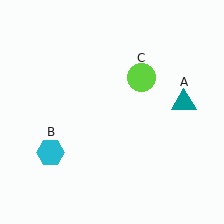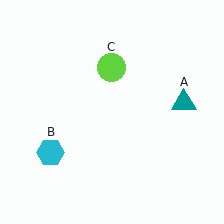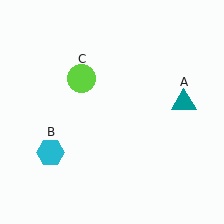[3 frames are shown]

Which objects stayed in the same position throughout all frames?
Teal triangle (object A) and cyan hexagon (object B) remained stationary.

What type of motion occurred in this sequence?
The lime circle (object C) rotated counterclockwise around the center of the scene.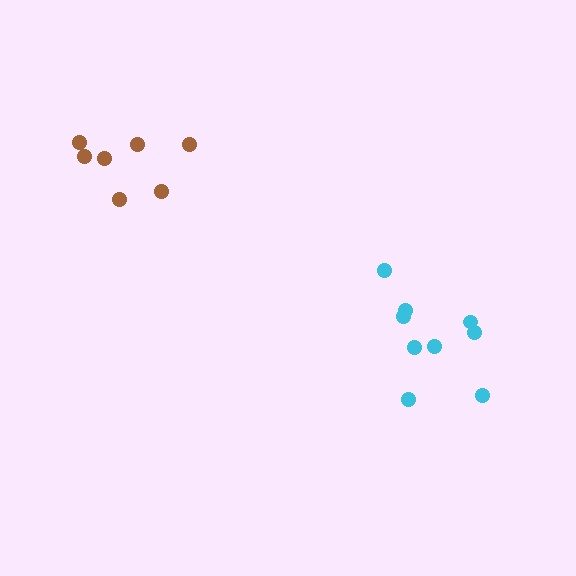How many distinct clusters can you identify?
There are 2 distinct clusters.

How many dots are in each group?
Group 1: 7 dots, Group 2: 9 dots (16 total).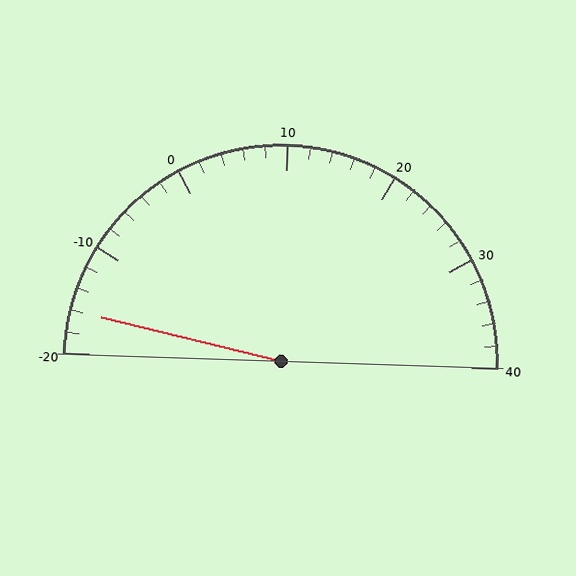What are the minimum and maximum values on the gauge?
The gauge ranges from -20 to 40.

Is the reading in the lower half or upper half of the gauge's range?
The reading is in the lower half of the range (-20 to 40).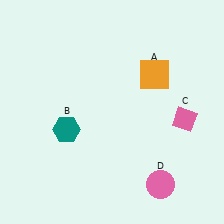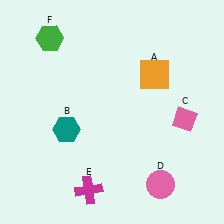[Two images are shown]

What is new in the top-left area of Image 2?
A green hexagon (F) was added in the top-left area of Image 2.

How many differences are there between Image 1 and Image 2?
There are 2 differences between the two images.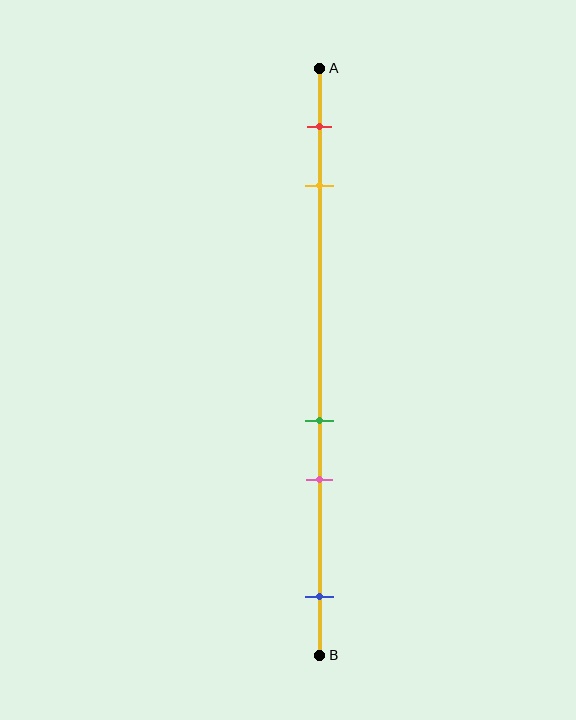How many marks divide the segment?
There are 5 marks dividing the segment.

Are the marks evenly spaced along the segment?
No, the marks are not evenly spaced.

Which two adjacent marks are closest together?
The green and pink marks are the closest adjacent pair.